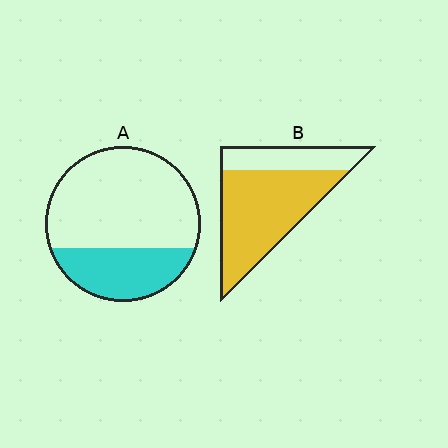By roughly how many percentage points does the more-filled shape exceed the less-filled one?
By roughly 40 percentage points (B over A).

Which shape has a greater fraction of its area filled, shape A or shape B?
Shape B.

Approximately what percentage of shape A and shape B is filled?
A is approximately 30% and B is approximately 70%.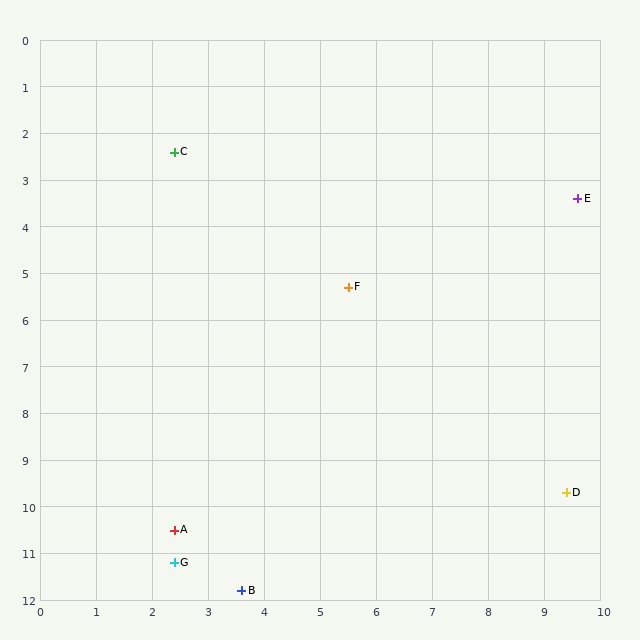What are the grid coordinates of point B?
Point B is at approximately (3.6, 11.8).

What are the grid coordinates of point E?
Point E is at approximately (9.6, 3.4).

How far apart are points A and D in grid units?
Points A and D are about 7.0 grid units apart.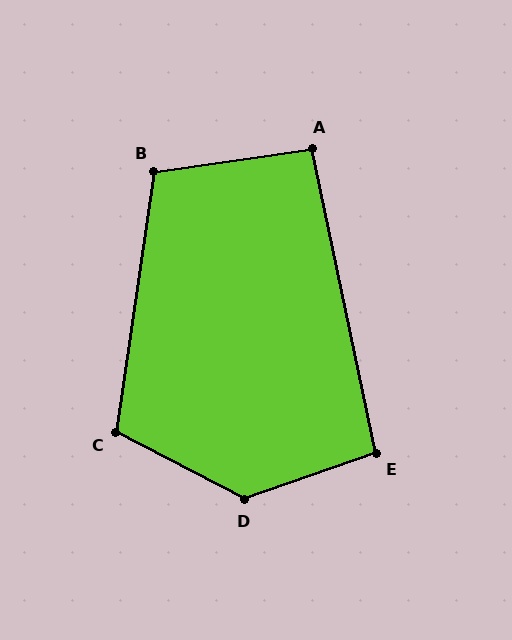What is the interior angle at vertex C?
Approximately 109 degrees (obtuse).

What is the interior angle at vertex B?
Approximately 107 degrees (obtuse).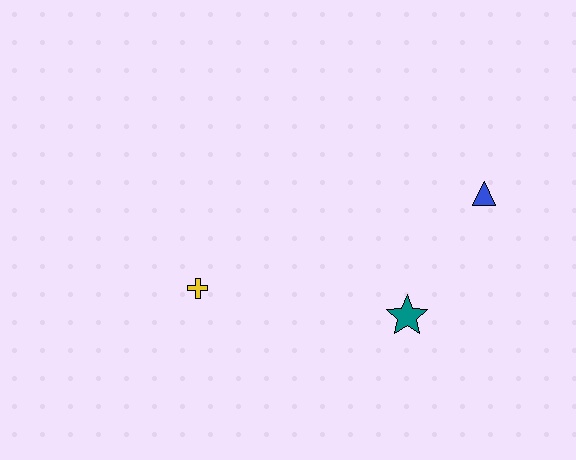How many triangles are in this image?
There is 1 triangle.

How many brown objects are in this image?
There are no brown objects.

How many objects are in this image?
There are 3 objects.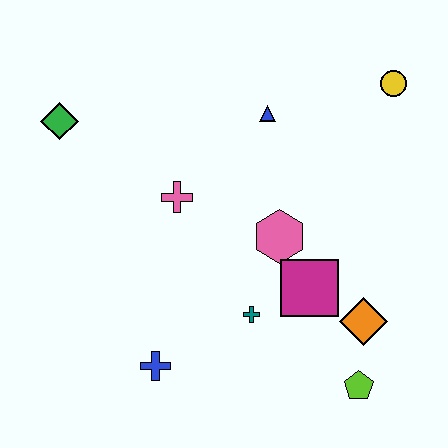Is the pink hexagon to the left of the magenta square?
Yes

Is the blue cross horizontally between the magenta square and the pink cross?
No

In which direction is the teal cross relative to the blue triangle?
The teal cross is below the blue triangle.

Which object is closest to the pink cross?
The pink hexagon is closest to the pink cross.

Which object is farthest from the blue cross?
The yellow circle is farthest from the blue cross.